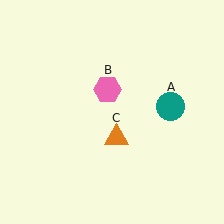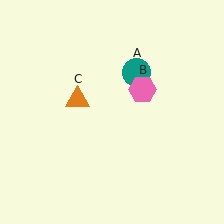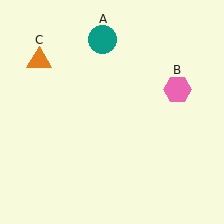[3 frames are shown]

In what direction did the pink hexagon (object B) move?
The pink hexagon (object B) moved right.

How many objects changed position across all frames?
3 objects changed position: teal circle (object A), pink hexagon (object B), orange triangle (object C).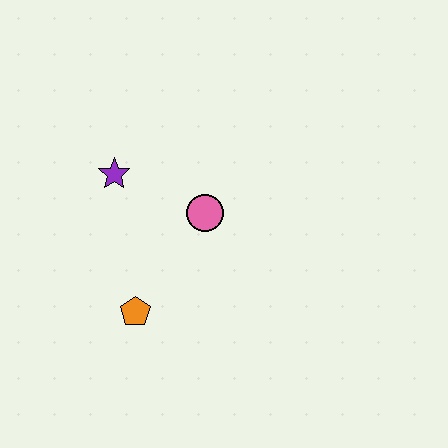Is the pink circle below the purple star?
Yes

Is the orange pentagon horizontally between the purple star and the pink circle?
Yes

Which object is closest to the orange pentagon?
The pink circle is closest to the orange pentagon.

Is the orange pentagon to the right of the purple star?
Yes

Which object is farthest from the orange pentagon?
The purple star is farthest from the orange pentagon.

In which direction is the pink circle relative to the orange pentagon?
The pink circle is above the orange pentagon.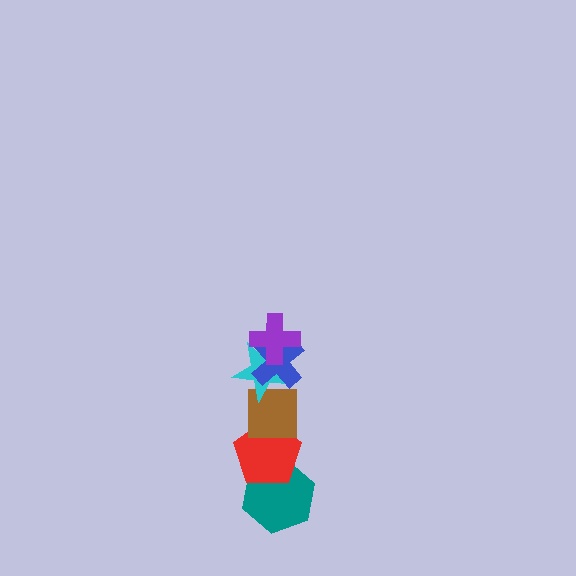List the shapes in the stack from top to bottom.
From top to bottom: the purple cross, the blue cross, the cyan star, the brown square, the red pentagon, the teal hexagon.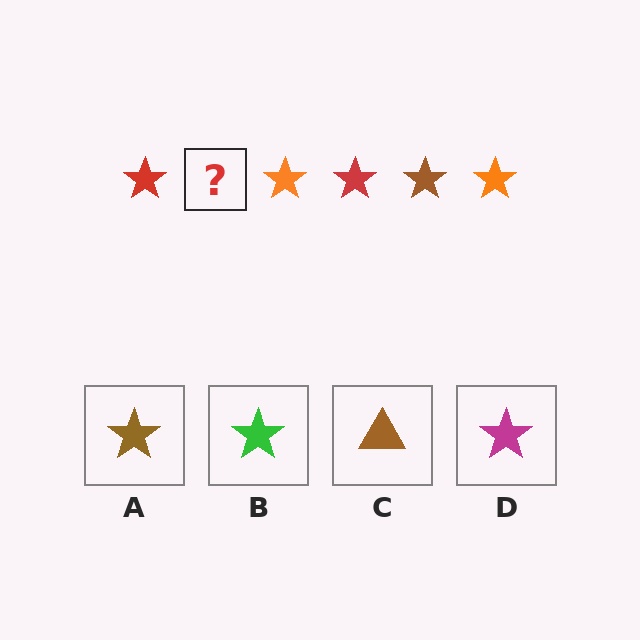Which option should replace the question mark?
Option A.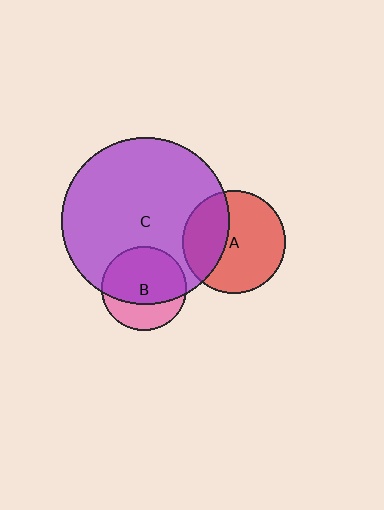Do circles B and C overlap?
Yes.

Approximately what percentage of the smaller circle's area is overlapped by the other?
Approximately 70%.